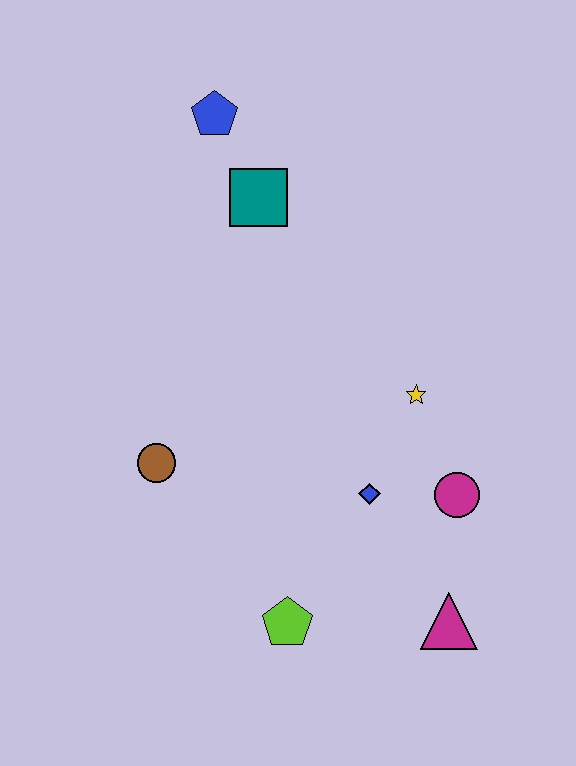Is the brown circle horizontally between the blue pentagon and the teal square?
No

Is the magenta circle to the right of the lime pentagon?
Yes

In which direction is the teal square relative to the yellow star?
The teal square is above the yellow star.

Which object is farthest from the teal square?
The magenta triangle is farthest from the teal square.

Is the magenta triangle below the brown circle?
Yes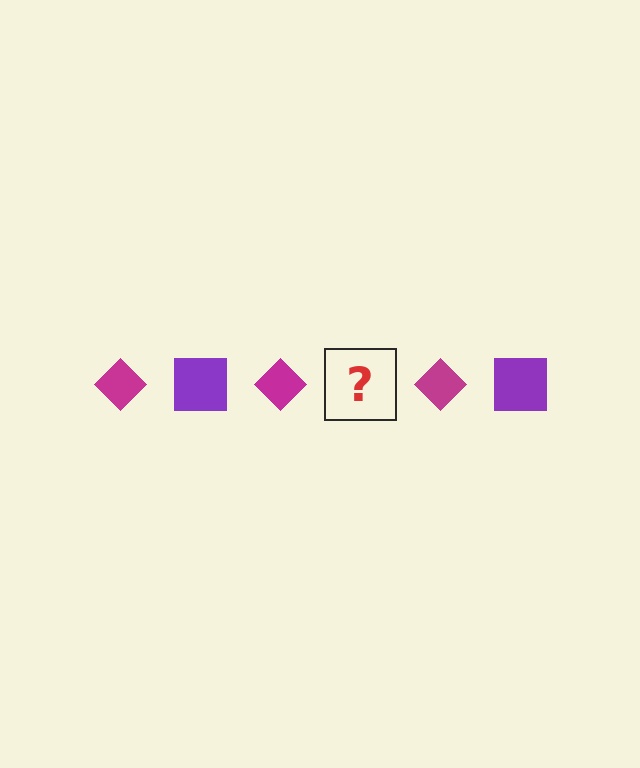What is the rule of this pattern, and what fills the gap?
The rule is that the pattern alternates between magenta diamond and purple square. The gap should be filled with a purple square.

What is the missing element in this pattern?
The missing element is a purple square.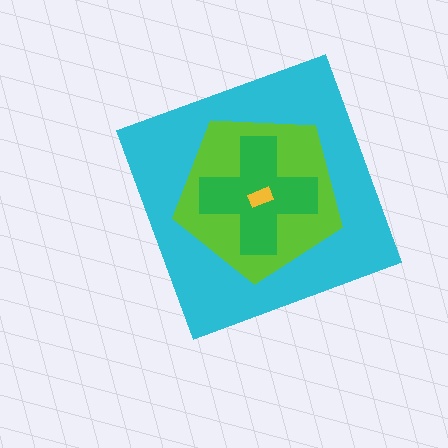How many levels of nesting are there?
4.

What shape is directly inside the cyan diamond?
The lime pentagon.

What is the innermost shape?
The yellow rectangle.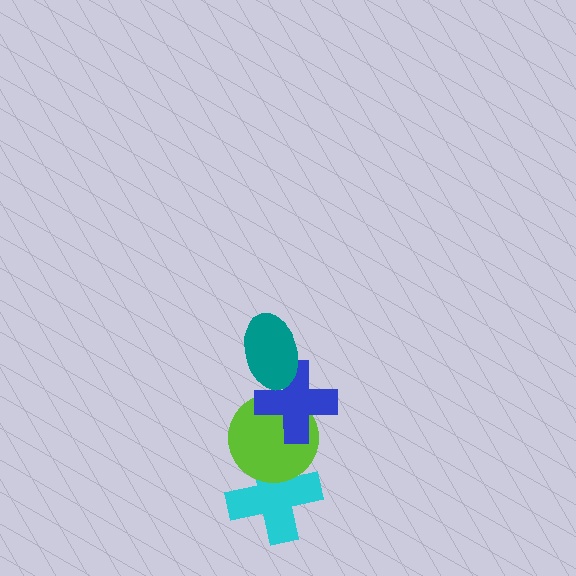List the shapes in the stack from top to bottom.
From top to bottom: the teal ellipse, the blue cross, the lime circle, the cyan cross.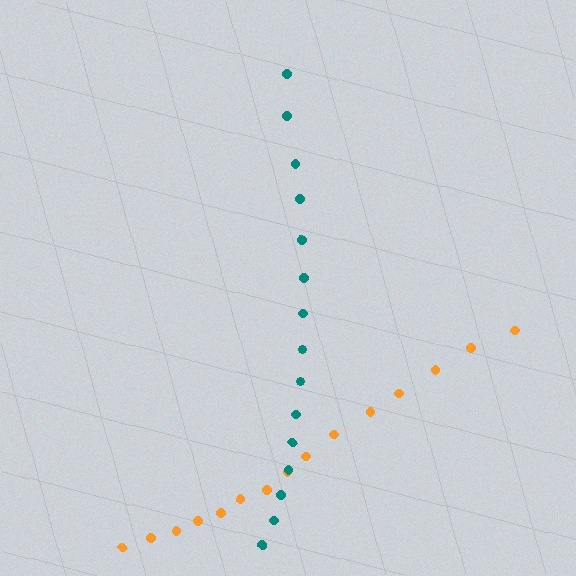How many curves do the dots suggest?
There are 2 distinct paths.